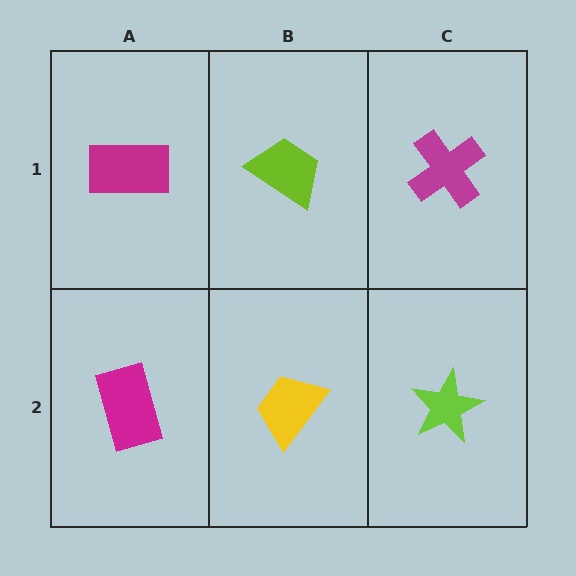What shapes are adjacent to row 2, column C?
A magenta cross (row 1, column C), a yellow trapezoid (row 2, column B).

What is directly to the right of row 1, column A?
A lime trapezoid.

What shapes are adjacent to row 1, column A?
A magenta rectangle (row 2, column A), a lime trapezoid (row 1, column B).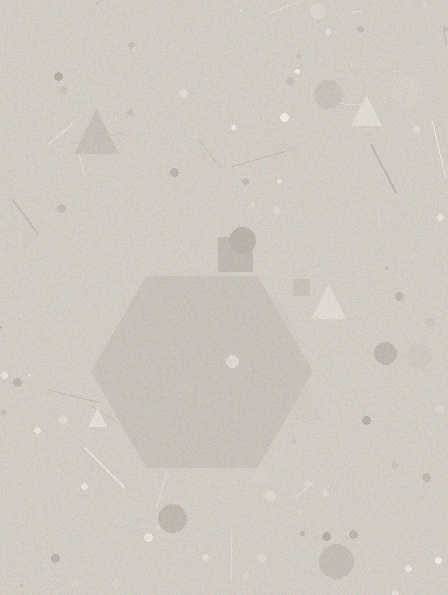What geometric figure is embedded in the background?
A hexagon is embedded in the background.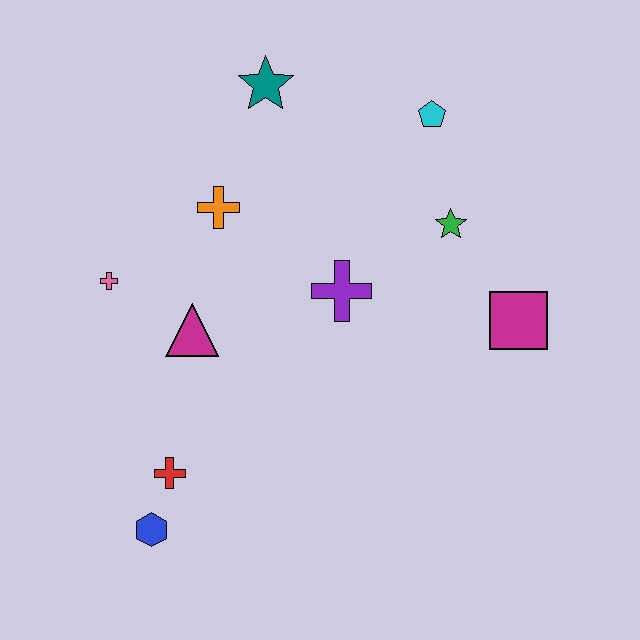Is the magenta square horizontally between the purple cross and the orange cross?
No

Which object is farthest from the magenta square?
The blue hexagon is farthest from the magenta square.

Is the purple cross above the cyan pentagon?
No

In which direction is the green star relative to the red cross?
The green star is to the right of the red cross.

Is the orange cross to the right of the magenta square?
No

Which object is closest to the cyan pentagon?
The green star is closest to the cyan pentagon.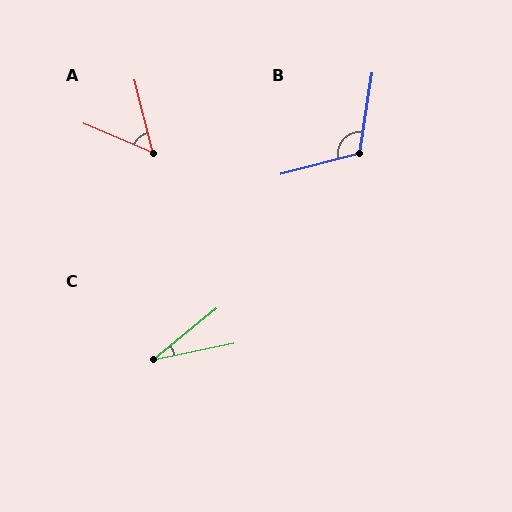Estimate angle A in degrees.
Approximately 53 degrees.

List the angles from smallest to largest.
C (27°), A (53°), B (113°).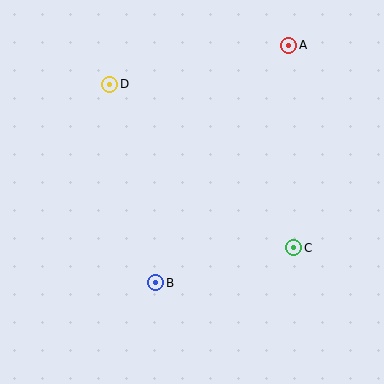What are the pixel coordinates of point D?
Point D is at (110, 84).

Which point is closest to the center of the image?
Point B at (156, 283) is closest to the center.